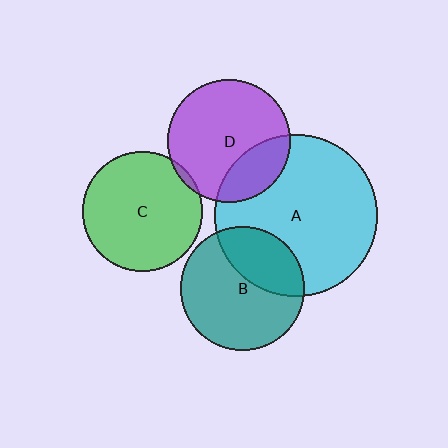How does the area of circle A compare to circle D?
Approximately 1.7 times.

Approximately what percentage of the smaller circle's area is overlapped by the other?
Approximately 35%.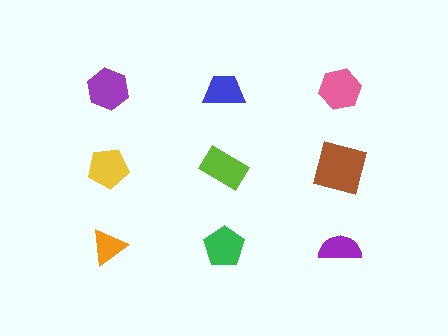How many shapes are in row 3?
3 shapes.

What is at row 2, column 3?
A brown square.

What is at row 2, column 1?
A yellow pentagon.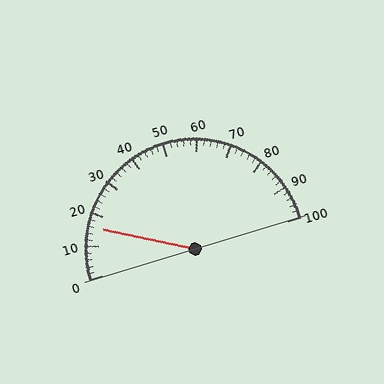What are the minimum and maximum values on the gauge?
The gauge ranges from 0 to 100.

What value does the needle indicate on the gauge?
The needle indicates approximately 16.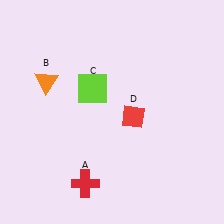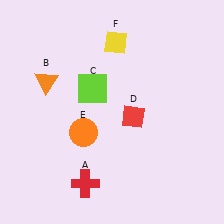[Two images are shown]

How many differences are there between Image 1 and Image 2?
There are 2 differences between the two images.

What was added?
An orange circle (E), a yellow diamond (F) were added in Image 2.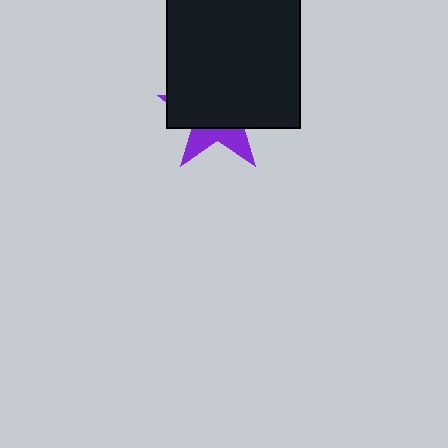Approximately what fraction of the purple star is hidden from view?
Roughly 70% of the purple star is hidden behind the black square.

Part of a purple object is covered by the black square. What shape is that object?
It is a star.